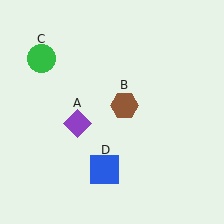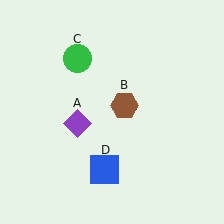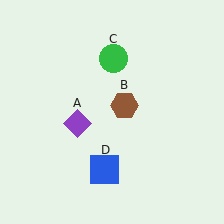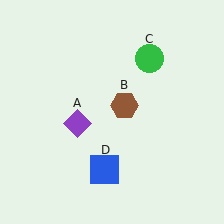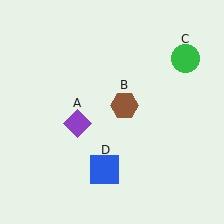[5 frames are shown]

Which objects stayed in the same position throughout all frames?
Purple diamond (object A) and brown hexagon (object B) and blue square (object D) remained stationary.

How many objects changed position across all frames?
1 object changed position: green circle (object C).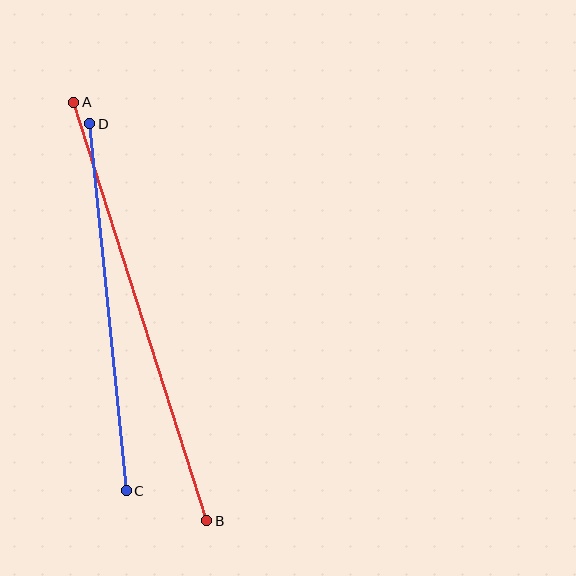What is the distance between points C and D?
The distance is approximately 369 pixels.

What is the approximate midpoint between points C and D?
The midpoint is at approximately (108, 307) pixels.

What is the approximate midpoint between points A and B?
The midpoint is at approximately (140, 311) pixels.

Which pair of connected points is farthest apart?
Points A and B are farthest apart.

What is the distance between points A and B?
The distance is approximately 439 pixels.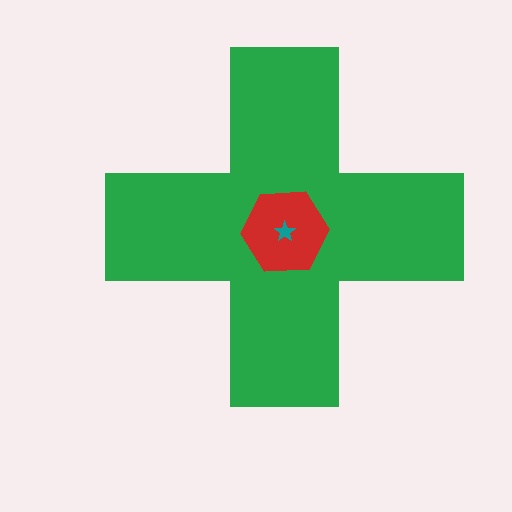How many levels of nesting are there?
3.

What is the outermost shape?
The green cross.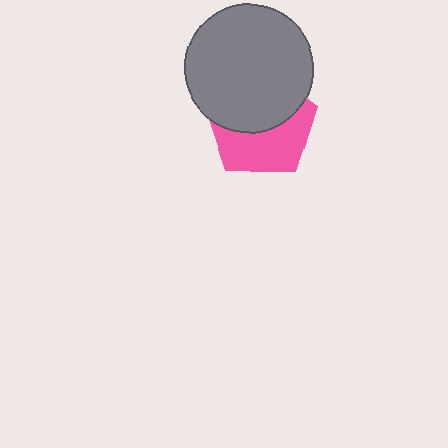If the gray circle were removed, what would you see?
You would see the complete pink pentagon.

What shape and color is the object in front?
The object in front is a gray circle.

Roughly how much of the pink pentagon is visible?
About half of it is visible (roughly 49%).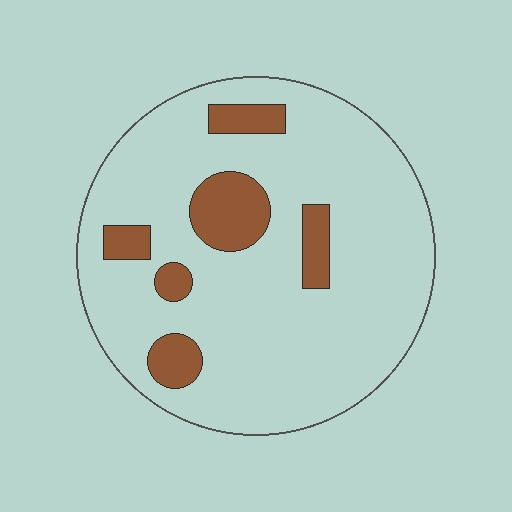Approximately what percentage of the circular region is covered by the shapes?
Approximately 15%.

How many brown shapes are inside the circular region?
6.